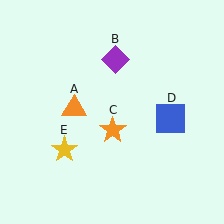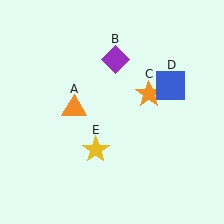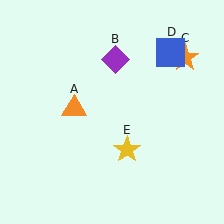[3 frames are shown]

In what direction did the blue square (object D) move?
The blue square (object D) moved up.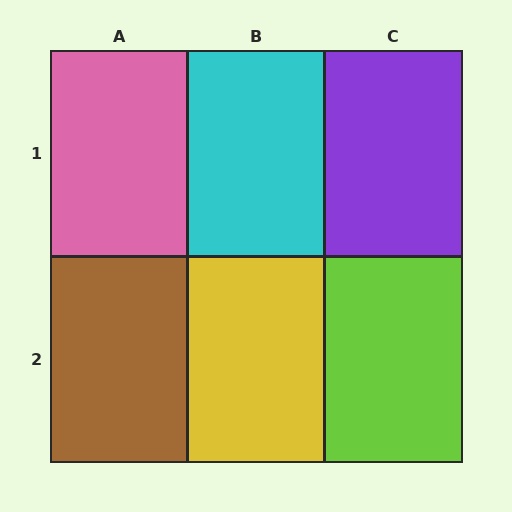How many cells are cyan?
1 cell is cyan.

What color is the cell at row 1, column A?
Pink.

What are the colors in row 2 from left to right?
Brown, yellow, lime.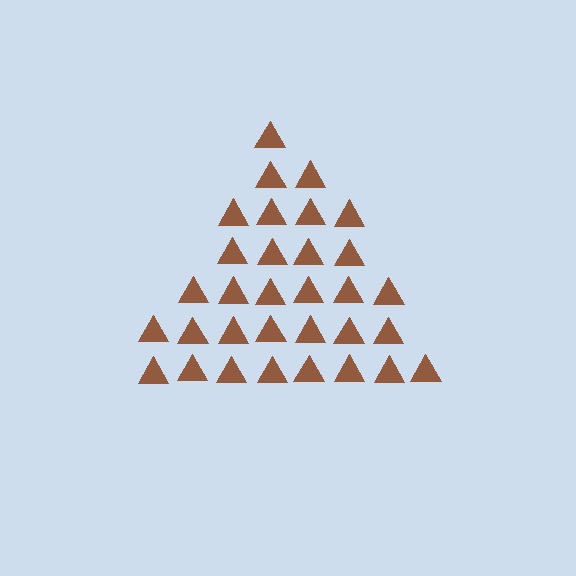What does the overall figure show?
The overall figure shows a triangle.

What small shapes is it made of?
It is made of small triangles.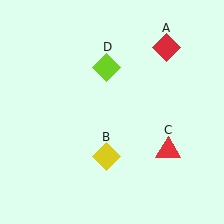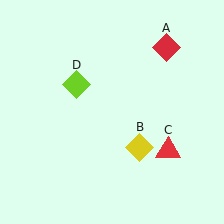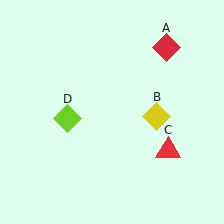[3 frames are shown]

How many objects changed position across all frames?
2 objects changed position: yellow diamond (object B), lime diamond (object D).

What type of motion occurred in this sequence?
The yellow diamond (object B), lime diamond (object D) rotated counterclockwise around the center of the scene.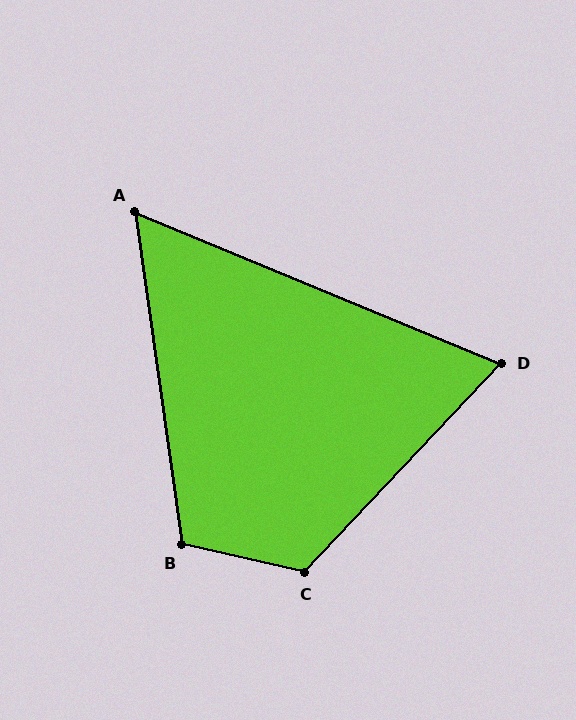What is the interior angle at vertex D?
Approximately 69 degrees (acute).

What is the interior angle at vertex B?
Approximately 111 degrees (obtuse).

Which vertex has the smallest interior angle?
A, at approximately 60 degrees.